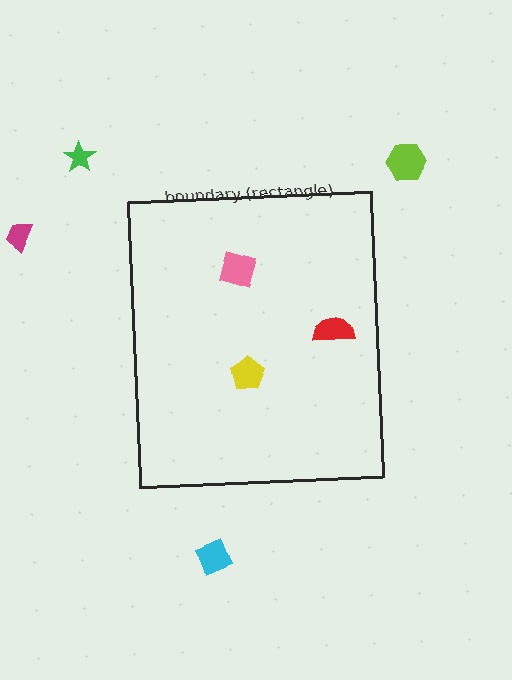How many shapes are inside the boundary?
3 inside, 4 outside.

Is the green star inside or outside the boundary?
Outside.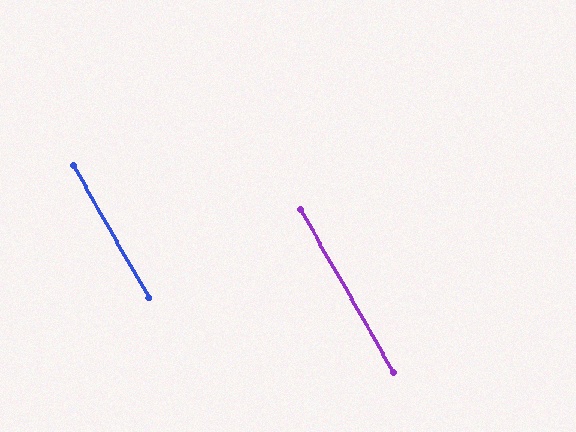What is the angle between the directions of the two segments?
Approximately 0 degrees.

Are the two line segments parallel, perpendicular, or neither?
Parallel — their directions differ by only 0.0°.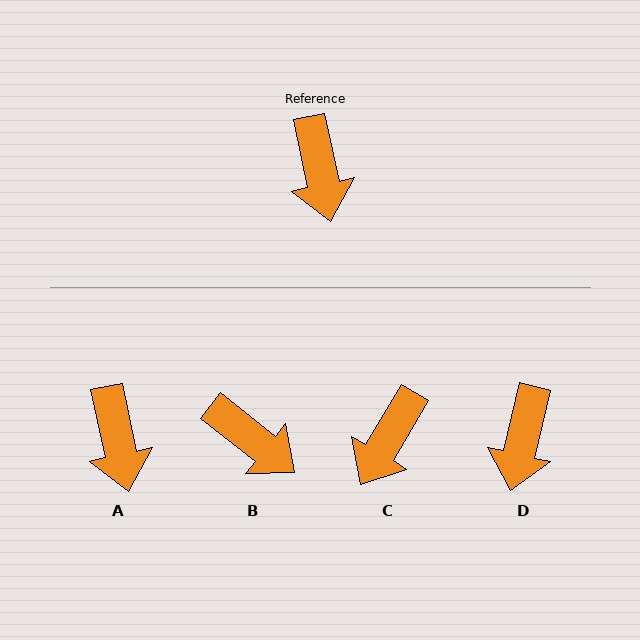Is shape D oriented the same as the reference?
No, it is off by about 25 degrees.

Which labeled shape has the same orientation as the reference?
A.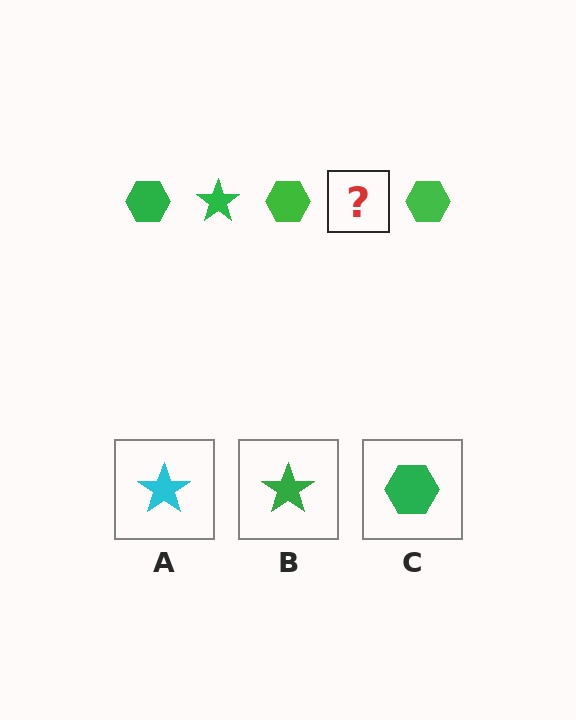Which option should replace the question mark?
Option B.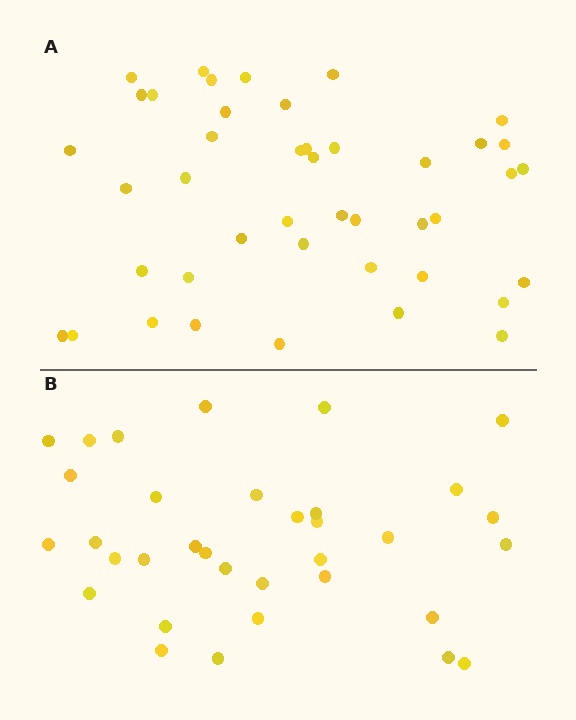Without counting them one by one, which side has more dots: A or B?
Region A (the top region) has more dots.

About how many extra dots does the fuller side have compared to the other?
Region A has roughly 8 or so more dots than region B.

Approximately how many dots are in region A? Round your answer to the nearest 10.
About 40 dots. (The exact count is 43, which rounds to 40.)